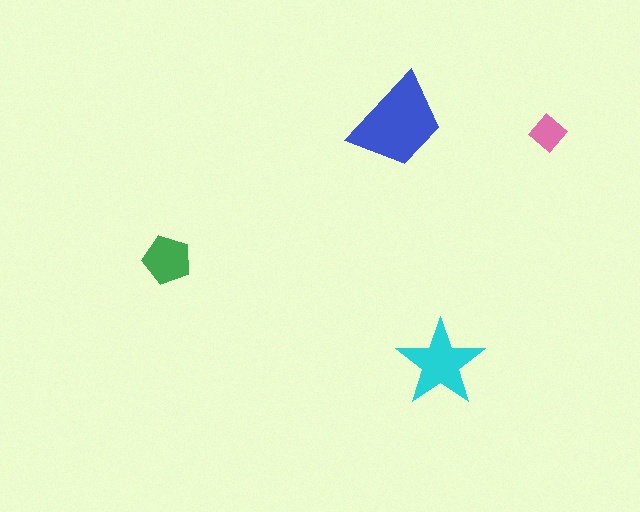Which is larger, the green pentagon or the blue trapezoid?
The blue trapezoid.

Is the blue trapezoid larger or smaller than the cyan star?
Larger.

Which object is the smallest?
The pink diamond.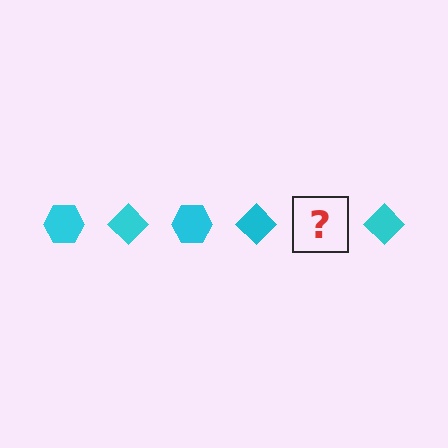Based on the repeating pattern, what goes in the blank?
The blank should be a cyan hexagon.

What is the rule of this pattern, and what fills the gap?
The rule is that the pattern cycles through hexagon, diamond shapes in cyan. The gap should be filled with a cyan hexagon.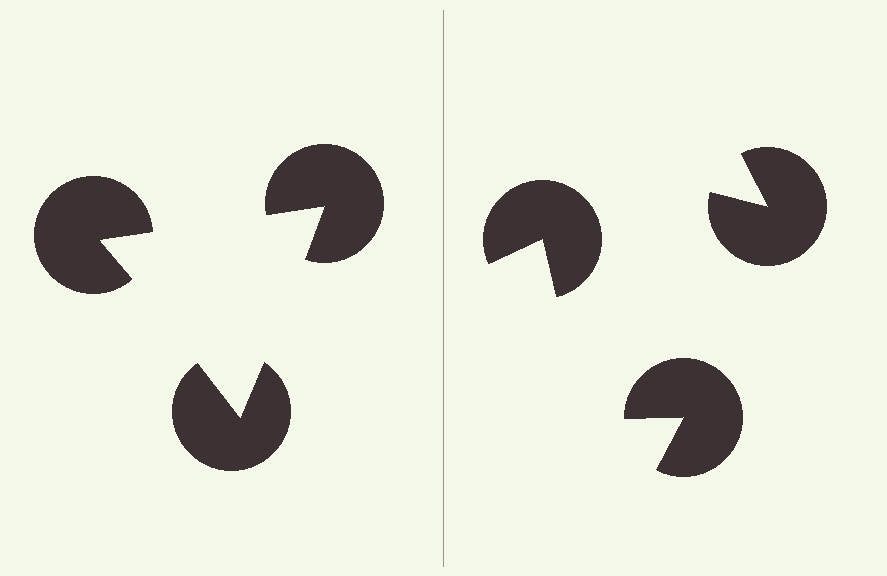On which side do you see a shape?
An illusory triangle appears on the left side. On the right side the wedge cuts are rotated, so no coherent shape forms.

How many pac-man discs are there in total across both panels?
6 — 3 on each side.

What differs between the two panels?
The pac-man discs are positioned identically on both sides; only the wedge orientations differ. On the left they align to a triangle; on the right they are misaligned.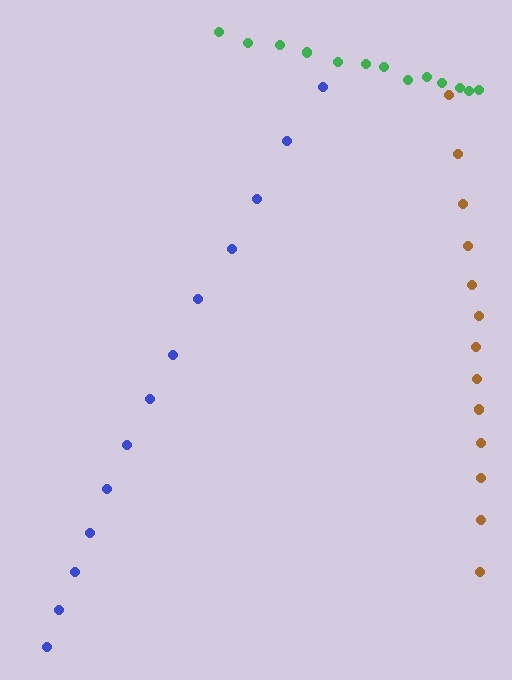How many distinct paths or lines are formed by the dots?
There are 3 distinct paths.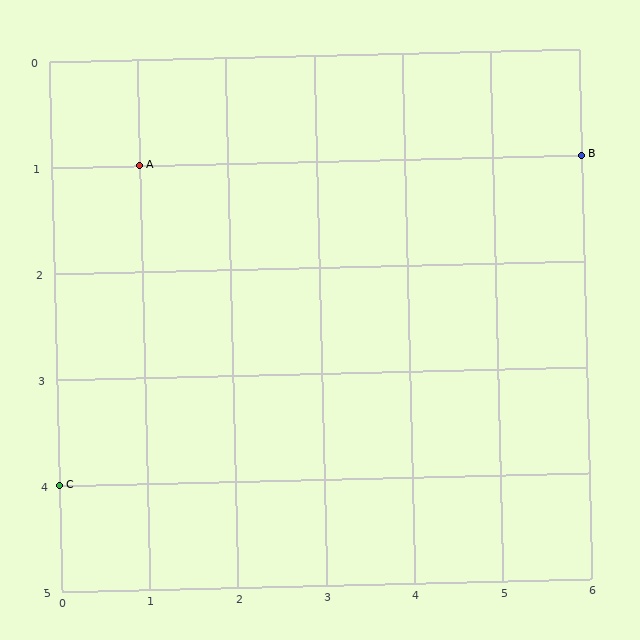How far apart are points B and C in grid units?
Points B and C are 6 columns and 3 rows apart (about 6.7 grid units diagonally).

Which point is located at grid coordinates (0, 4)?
Point C is at (0, 4).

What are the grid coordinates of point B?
Point B is at grid coordinates (6, 1).